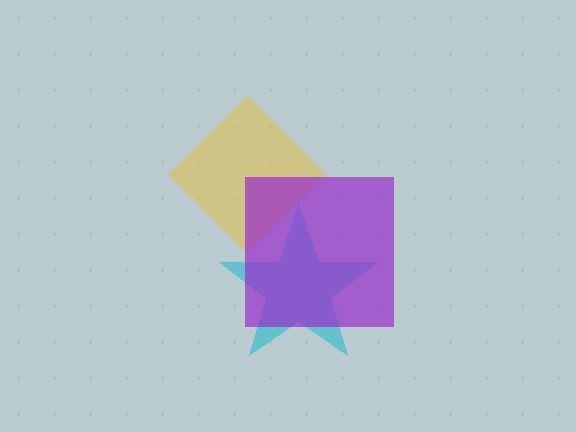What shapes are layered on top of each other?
The layered shapes are: a yellow diamond, a cyan star, a purple square.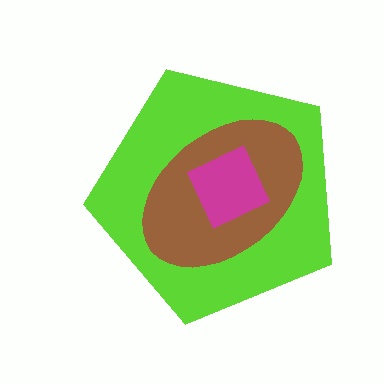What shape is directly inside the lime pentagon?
The brown ellipse.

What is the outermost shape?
The lime pentagon.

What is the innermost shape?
The magenta square.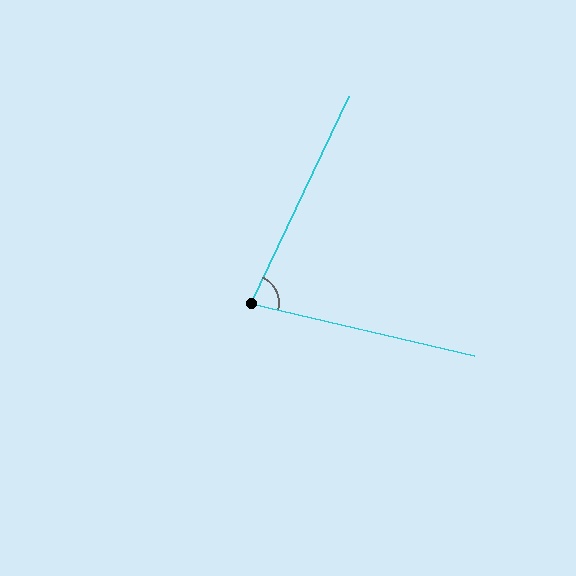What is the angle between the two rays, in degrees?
Approximately 78 degrees.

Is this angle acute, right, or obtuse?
It is acute.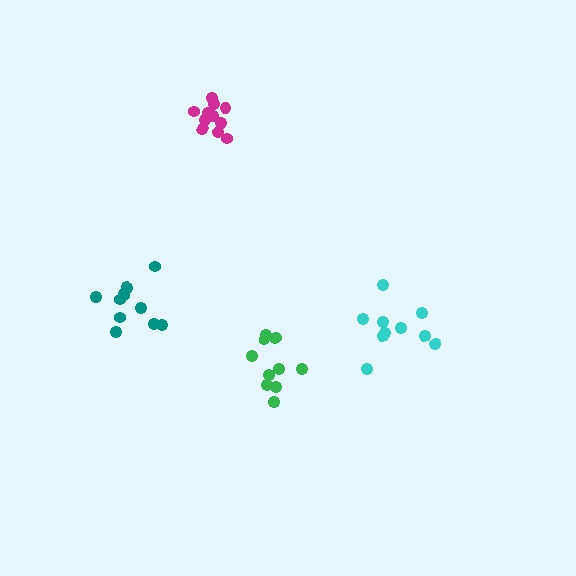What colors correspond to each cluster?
The clusters are colored: magenta, cyan, green, teal.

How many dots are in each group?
Group 1: 11 dots, Group 2: 10 dots, Group 3: 10 dots, Group 4: 11 dots (42 total).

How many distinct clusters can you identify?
There are 4 distinct clusters.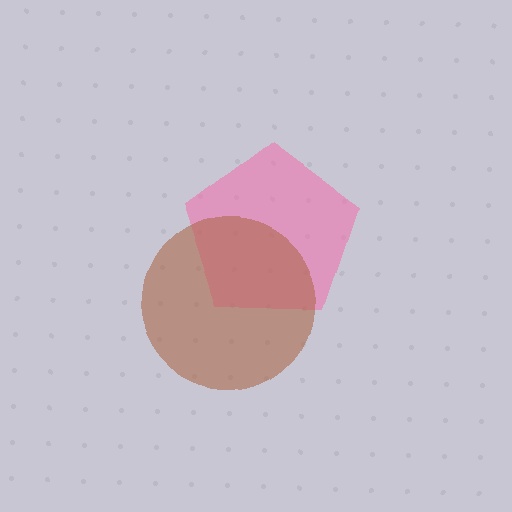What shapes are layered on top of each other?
The layered shapes are: a pink pentagon, a brown circle.